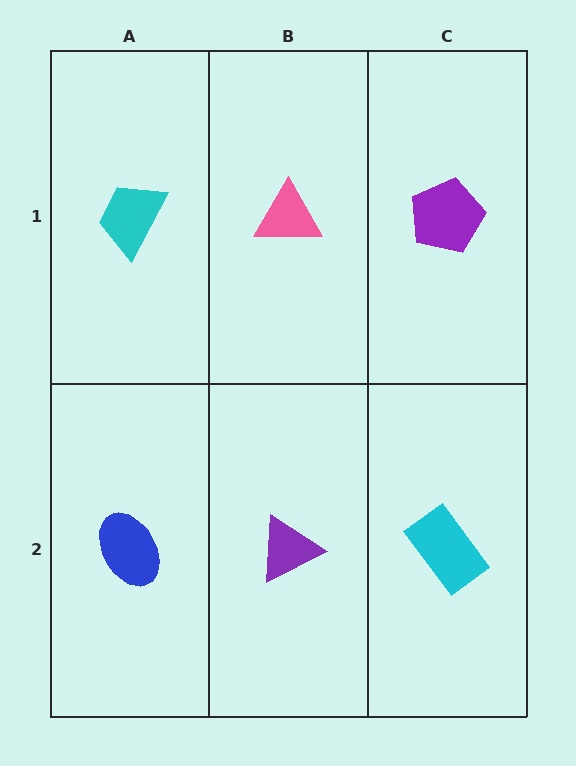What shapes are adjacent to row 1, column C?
A cyan rectangle (row 2, column C), a pink triangle (row 1, column B).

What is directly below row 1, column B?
A purple triangle.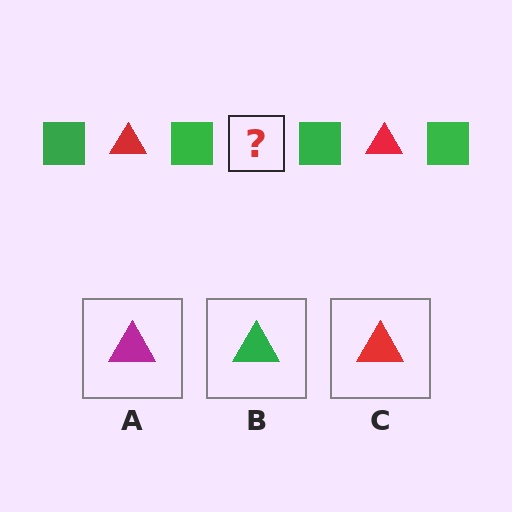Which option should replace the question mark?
Option C.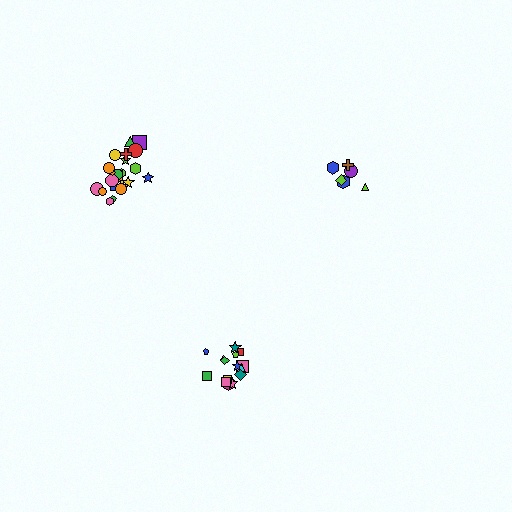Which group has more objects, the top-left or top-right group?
The top-left group.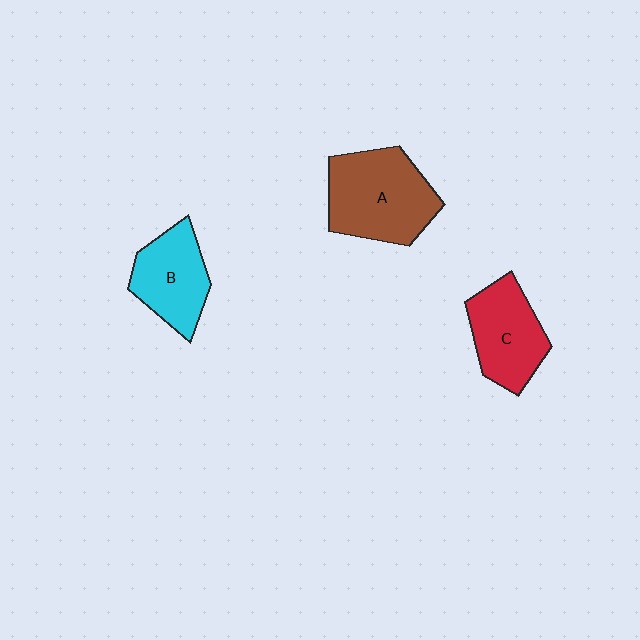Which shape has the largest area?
Shape A (brown).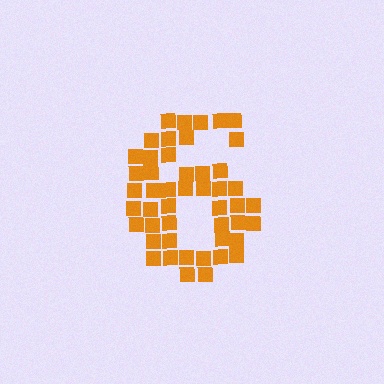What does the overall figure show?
The overall figure shows the digit 6.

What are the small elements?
The small elements are squares.